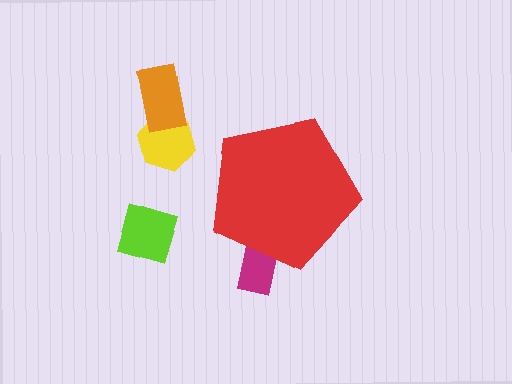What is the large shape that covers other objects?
A red pentagon.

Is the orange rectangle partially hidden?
No, the orange rectangle is fully visible.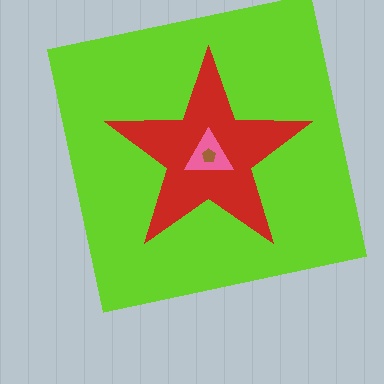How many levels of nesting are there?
4.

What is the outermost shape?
The lime square.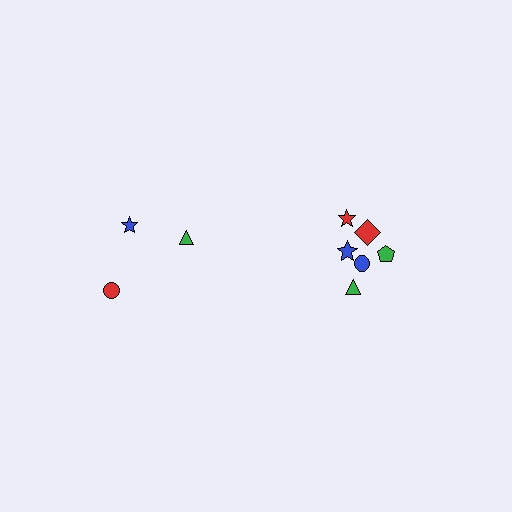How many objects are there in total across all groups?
There are 9 objects.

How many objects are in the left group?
There are 3 objects.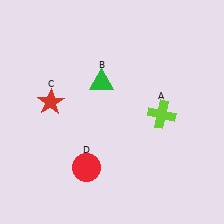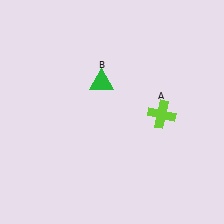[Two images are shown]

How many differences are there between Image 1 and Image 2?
There are 2 differences between the two images.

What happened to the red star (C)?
The red star (C) was removed in Image 2. It was in the top-left area of Image 1.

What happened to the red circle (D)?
The red circle (D) was removed in Image 2. It was in the bottom-left area of Image 1.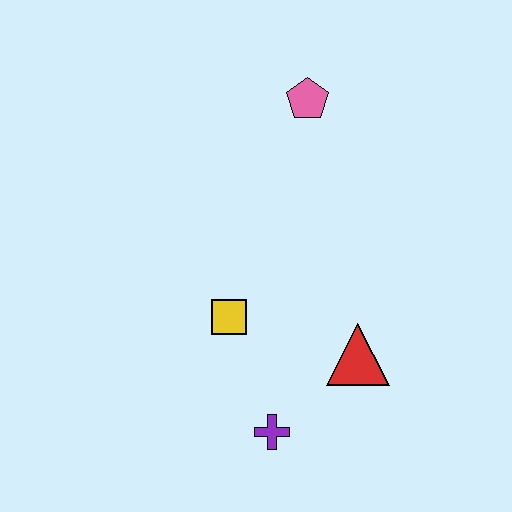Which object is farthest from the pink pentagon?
The purple cross is farthest from the pink pentagon.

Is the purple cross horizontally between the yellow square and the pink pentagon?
Yes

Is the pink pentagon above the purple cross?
Yes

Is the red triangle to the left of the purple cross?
No